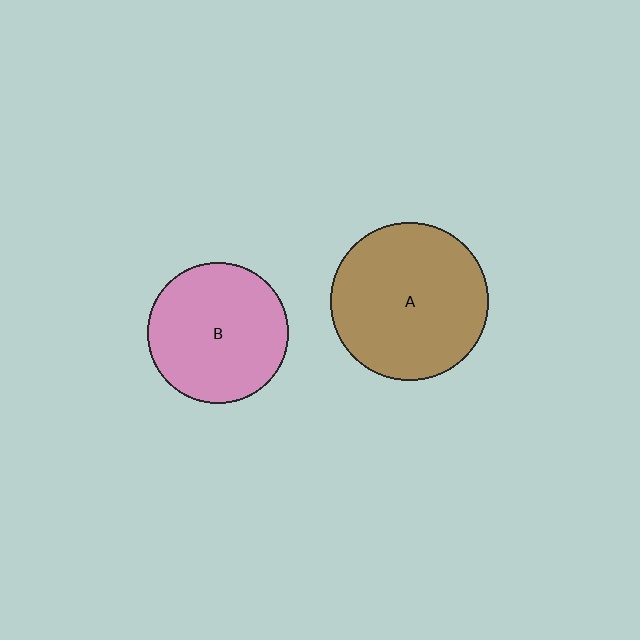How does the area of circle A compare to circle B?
Approximately 1.3 times.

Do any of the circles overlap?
No, none of the circles overlap.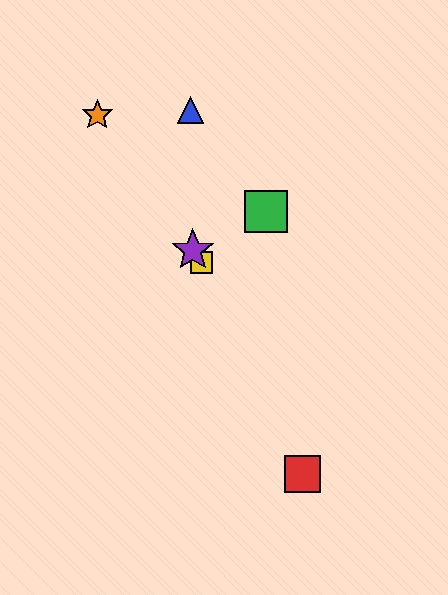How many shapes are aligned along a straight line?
3 shapes (the yellow square, the purple star, the orange star) are aligned along a straight line.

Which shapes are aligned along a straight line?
The yellow square, the purple star, the orange star are aligned along a straight line.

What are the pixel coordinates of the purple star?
The purple star is at (193, 250).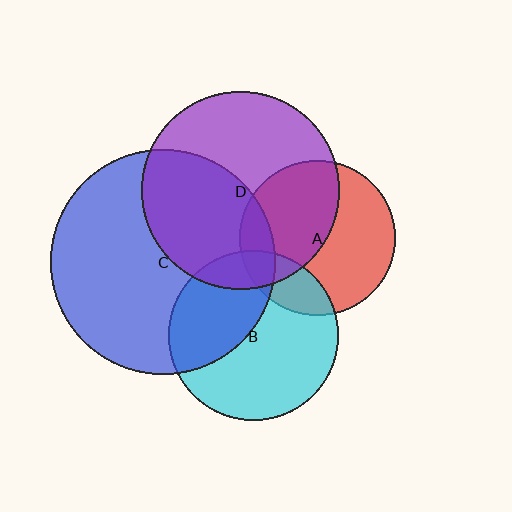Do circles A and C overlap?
Yes.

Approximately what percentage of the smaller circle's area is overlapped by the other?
Approximately 15%.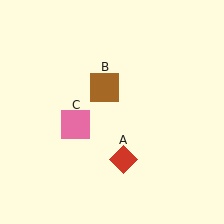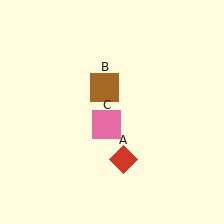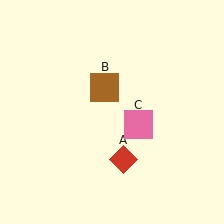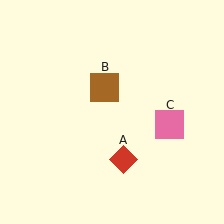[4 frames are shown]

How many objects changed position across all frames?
1 object changed position: pink square (object C).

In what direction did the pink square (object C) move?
The pink square (object C) moved right.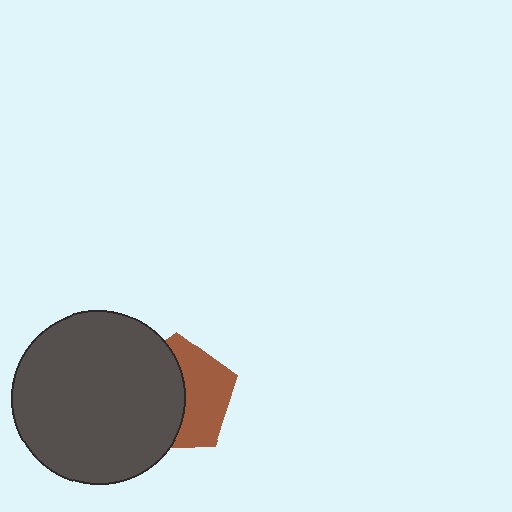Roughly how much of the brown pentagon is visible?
About half of it is visible (roughly 47%).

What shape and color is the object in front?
The object in front is a dark gray circle.